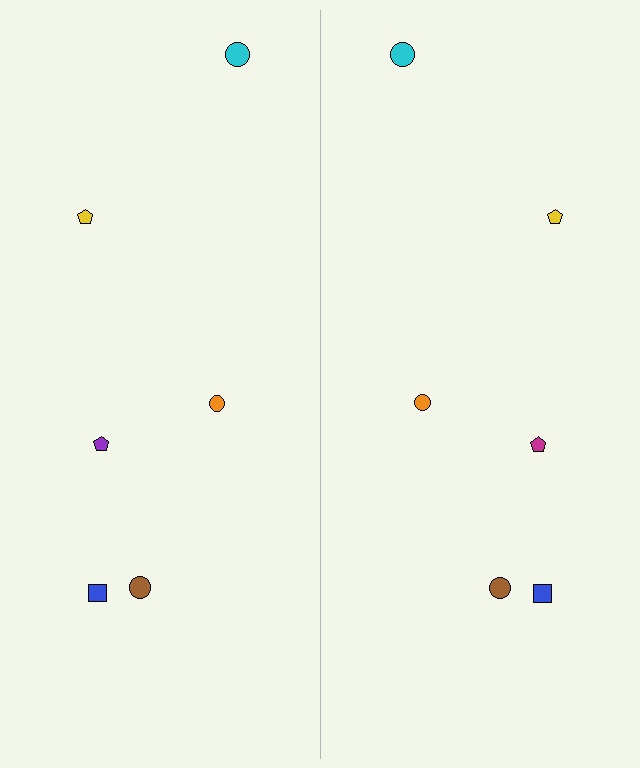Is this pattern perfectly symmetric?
No, the pattern is not perfectly symmetric. The magenta pentagon on the right side breaks the symmetry — its mirror counterpart is purple.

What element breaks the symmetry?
The magenta pentagon on the right side breaks the symmetry — its mirror counterpart is purple.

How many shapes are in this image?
There are 12 shapes in this image.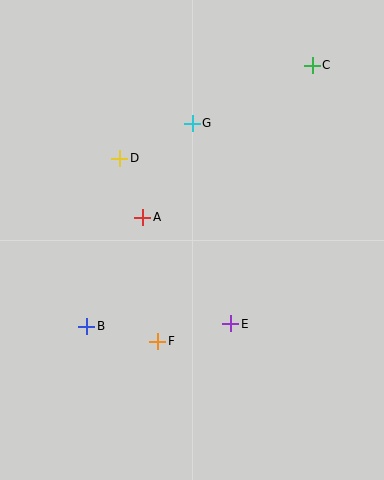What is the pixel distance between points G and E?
The distance between G and E is 204 pixels.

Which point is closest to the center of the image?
Point A at (143, 217) is closest to the center.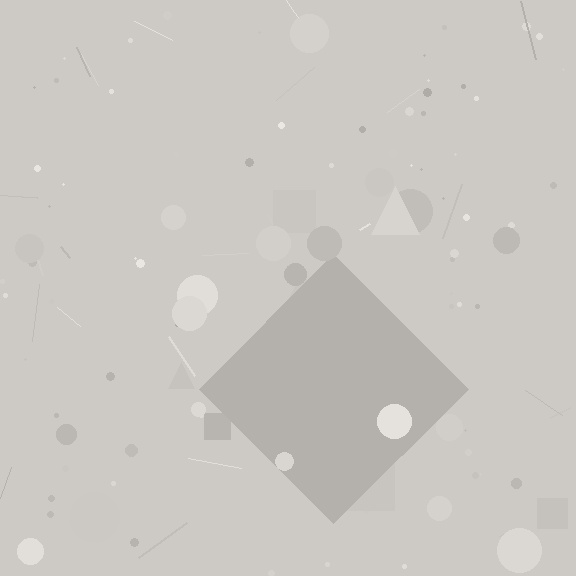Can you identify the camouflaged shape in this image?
The camouflaged shape is a diamond.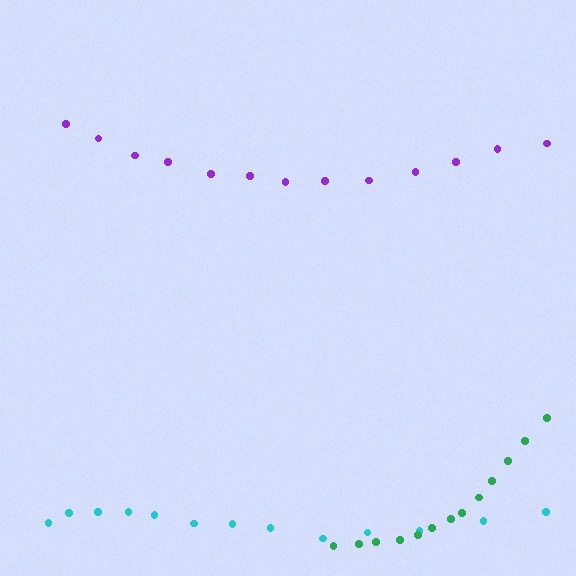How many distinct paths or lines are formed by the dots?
There are 3 distinct paths.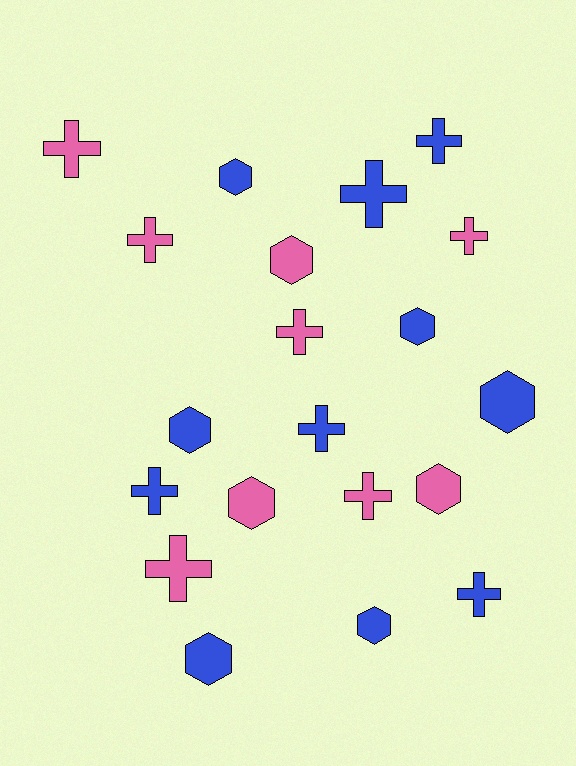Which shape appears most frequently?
Cross, with 11 objects.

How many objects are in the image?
There are 20 objects.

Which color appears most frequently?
Blue, with 11 objects.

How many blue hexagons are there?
There are 6 blue hexagons.